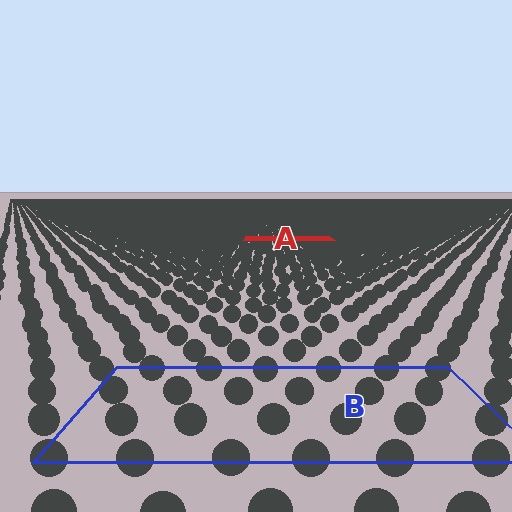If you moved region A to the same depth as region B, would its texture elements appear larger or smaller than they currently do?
They would appear larger. At a closer depth, the same texture elements are projected at a bigger on-screen size.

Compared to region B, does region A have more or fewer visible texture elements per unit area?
Region A has more texture elements per unit area — they are packed more densely because it is farther away.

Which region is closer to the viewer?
Region B is closer. The texture elements there are larger and more spread out.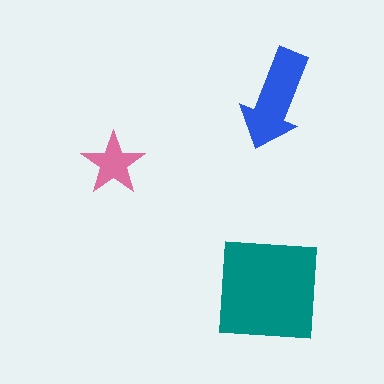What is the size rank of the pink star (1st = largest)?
3rd.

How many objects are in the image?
There are 3 objects in the image.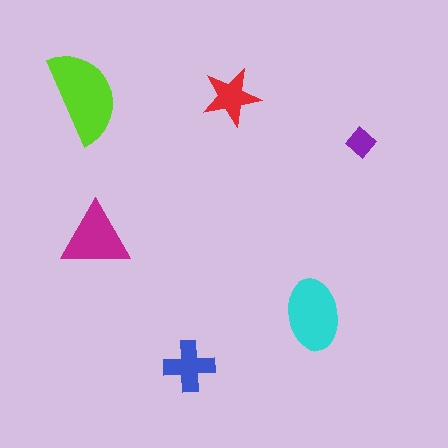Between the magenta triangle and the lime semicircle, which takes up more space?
The lime semicircle.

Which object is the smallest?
The purple diamond.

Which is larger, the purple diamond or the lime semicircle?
The lime semicircle.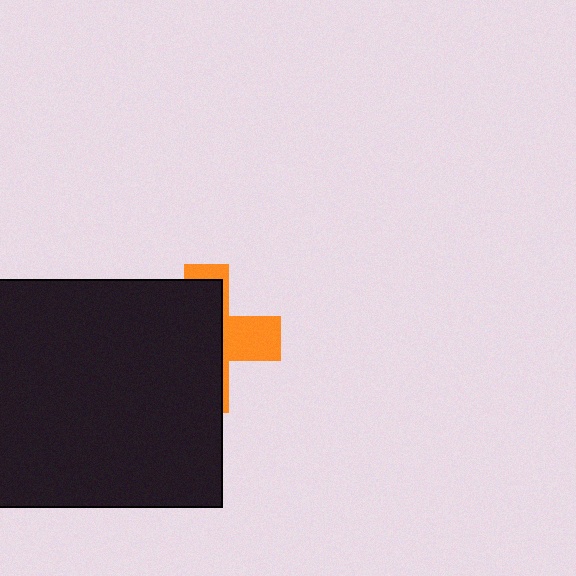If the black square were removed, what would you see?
You would see the complete orange cross.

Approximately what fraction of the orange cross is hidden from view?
Roughly 66% of the orange cross is hidden behind the black square.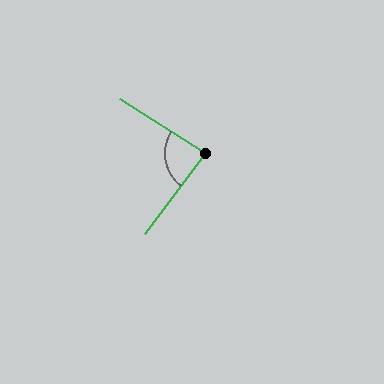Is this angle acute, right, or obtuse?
It is approximately a right angle.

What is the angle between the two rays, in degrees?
Approximately 86 degrees.